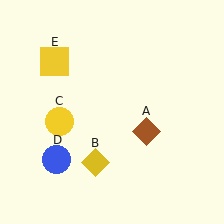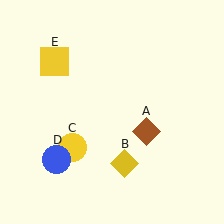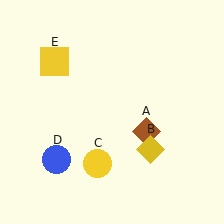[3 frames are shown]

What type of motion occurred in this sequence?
The yellow diamond (object B), yellow circle (object C) rotated counterclockwise around the center of the scene.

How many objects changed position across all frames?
2 objects changed position: yellow diamond (object B), yellow circle (object C).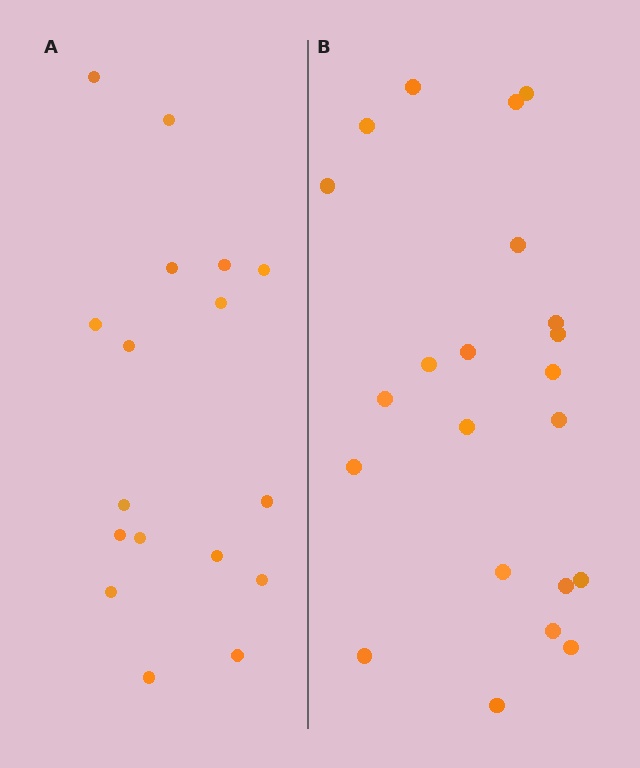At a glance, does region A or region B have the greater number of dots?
Region B (the right region) has more dots.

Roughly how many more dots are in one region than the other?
Region B has about 5 more dots than region A.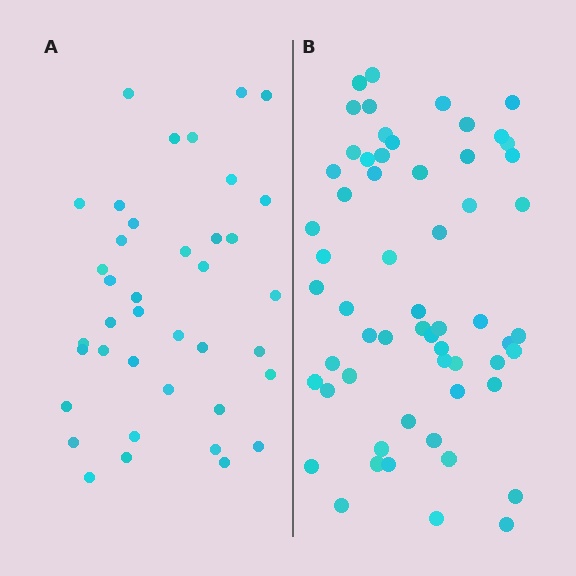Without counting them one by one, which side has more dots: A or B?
Region B (the right region) has more dots.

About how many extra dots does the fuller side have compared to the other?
Region B has approximately 20 more dots than region A.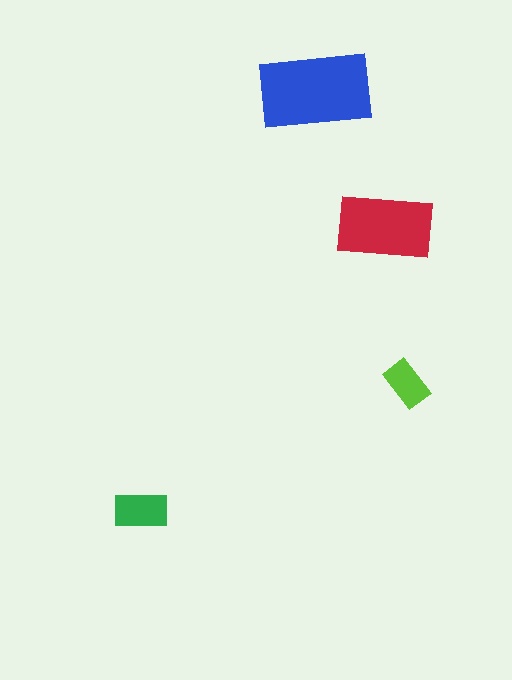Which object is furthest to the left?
The green rectangle is leftmost.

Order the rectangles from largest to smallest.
the blue one, the red one, the green one, the lime one.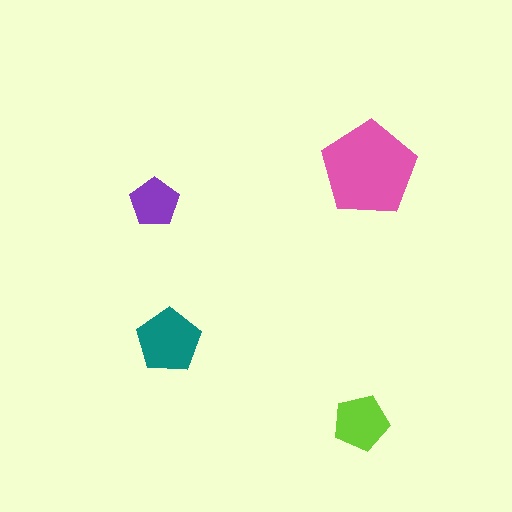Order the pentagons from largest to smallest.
the pink one, the teal one, the lime one, the purple one.